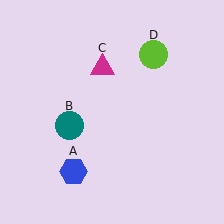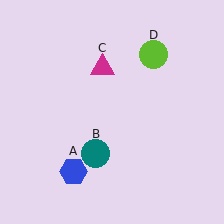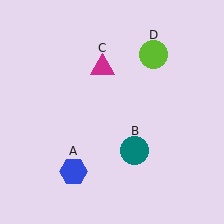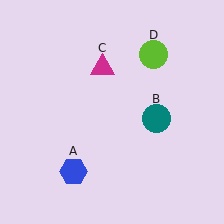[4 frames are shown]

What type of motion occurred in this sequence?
The teal circle (object B) rotated counterclockwise around the center of the scene.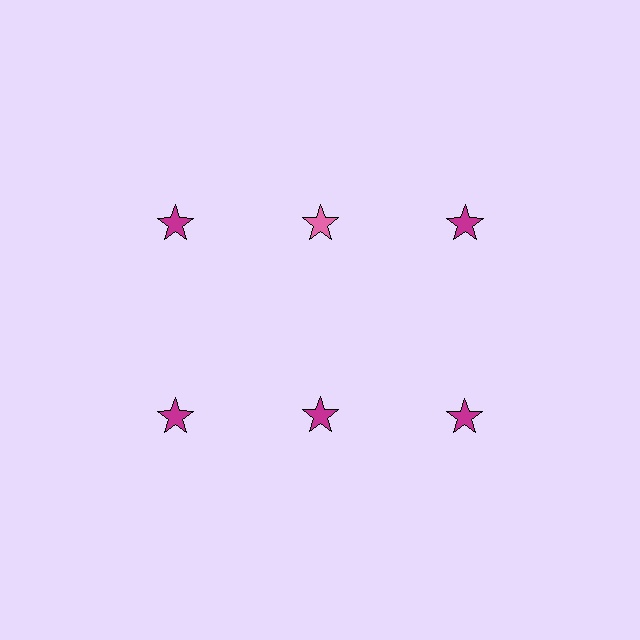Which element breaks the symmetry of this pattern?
The pink star in the top row, second from left column breaks the symmetry. All other shapes are magenta stars.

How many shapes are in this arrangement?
There are 6 shapes arranged in a grid pattern.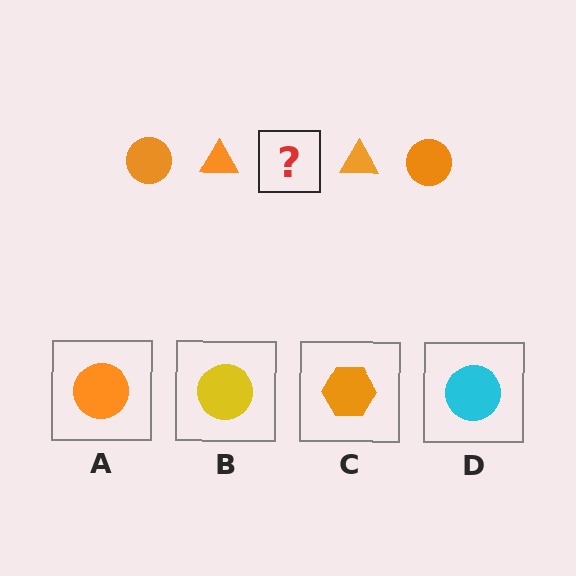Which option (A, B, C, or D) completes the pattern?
A.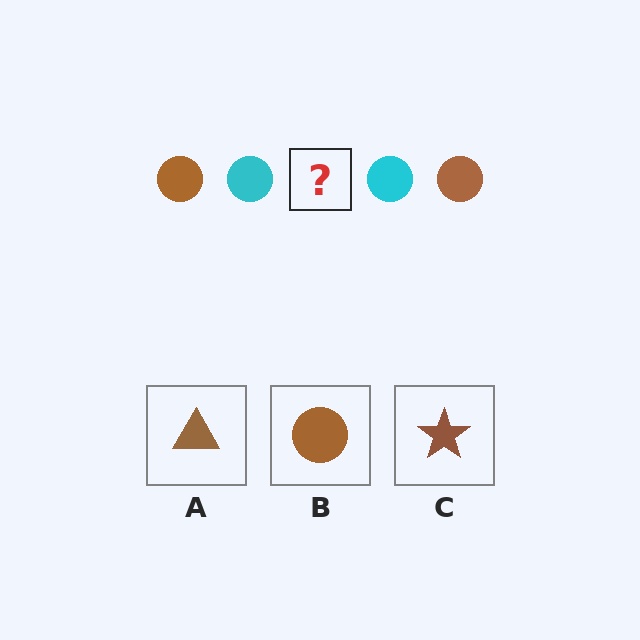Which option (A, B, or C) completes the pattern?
B.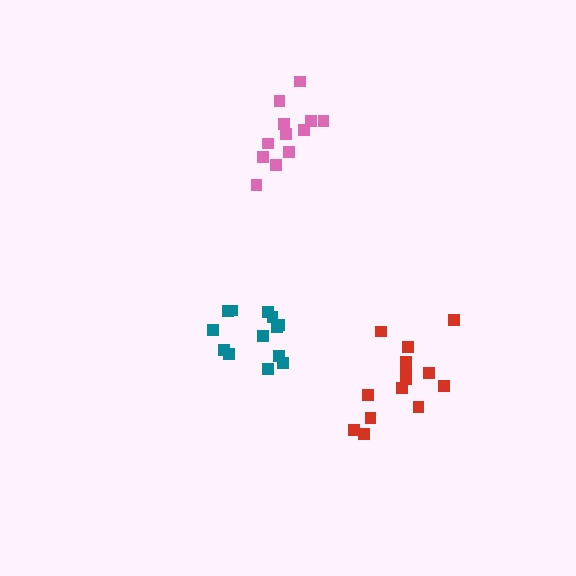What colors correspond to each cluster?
The clusters are colored: red, pink, teal.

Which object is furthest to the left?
The teal cluster is leftmost.